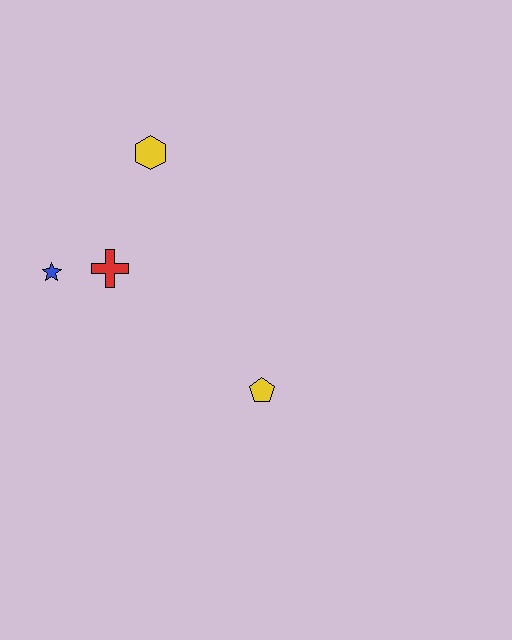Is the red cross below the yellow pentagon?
No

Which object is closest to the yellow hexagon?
The red cross is closest to the yellow hexagon.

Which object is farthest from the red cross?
The yellow pentagon is farthest from the red cross.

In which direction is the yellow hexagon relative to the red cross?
The yellow hexagon is above the red cross.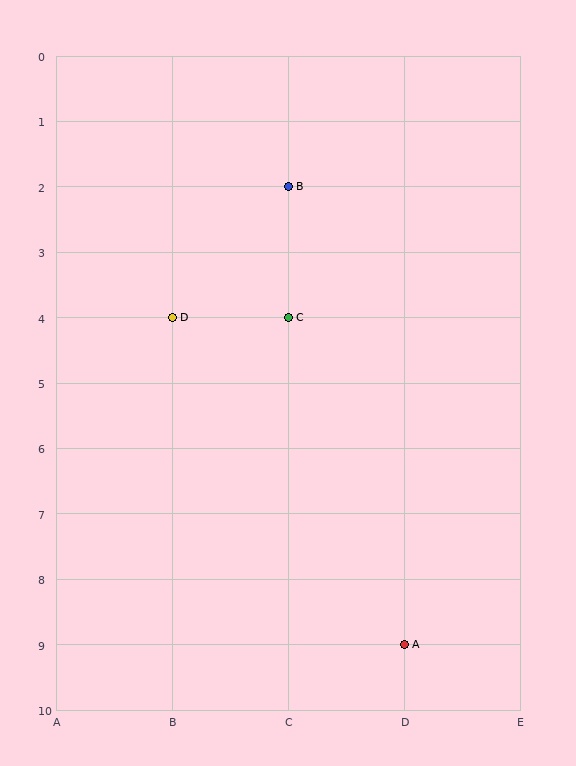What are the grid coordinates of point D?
Point D is at grid coordinates (B, 4).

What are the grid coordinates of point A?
Point A is at grid coordinates (D, 9).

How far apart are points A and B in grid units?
Points A and B are 1 column and 7 rows apart (about 7.1 grid units diagonally).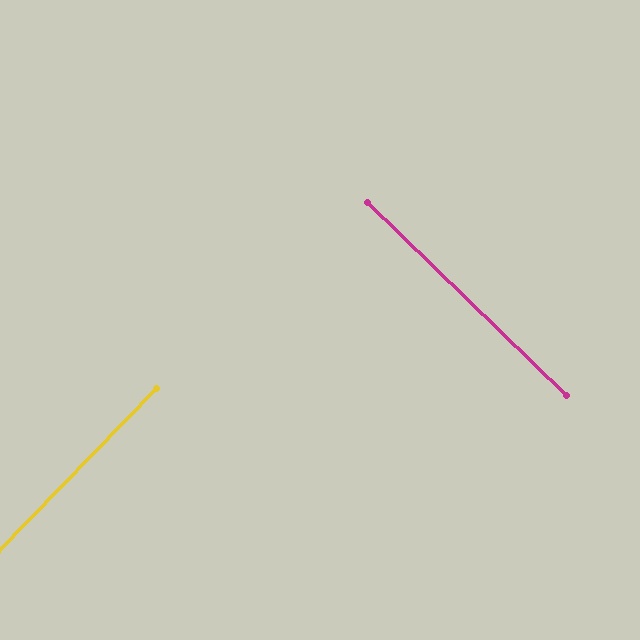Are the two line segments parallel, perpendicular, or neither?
Perpendicular — they meet at approximately 90°.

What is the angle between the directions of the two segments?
Approximately 90 degrees.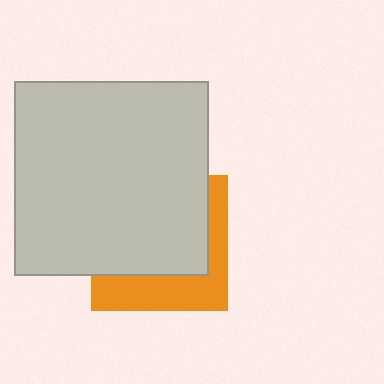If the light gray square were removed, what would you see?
You would see the complete orange square.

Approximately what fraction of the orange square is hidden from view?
Roughly 64% of the orange square is hidden behind the light gray square.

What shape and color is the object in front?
The object in front is a light gray square.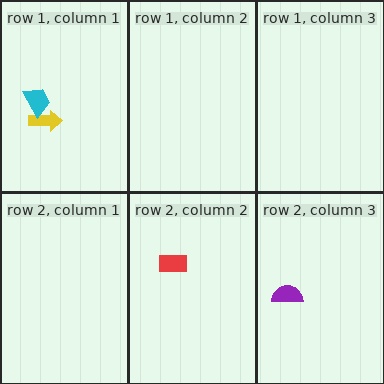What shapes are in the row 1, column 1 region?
The yellow arrow, the cyan trapezoid.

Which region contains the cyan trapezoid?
The row 1, column 1 region.